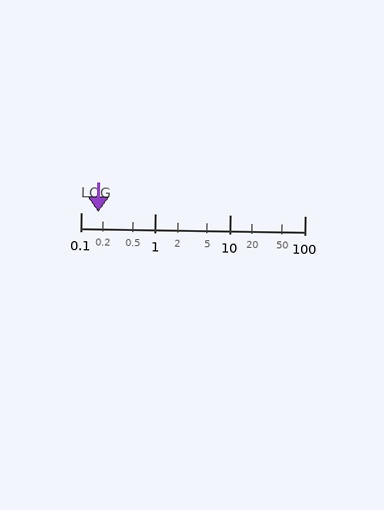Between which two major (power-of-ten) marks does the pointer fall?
The pointer is between 0.1 and 1.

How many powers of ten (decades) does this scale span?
The scale spans 3 decades, from 0.1 to 100.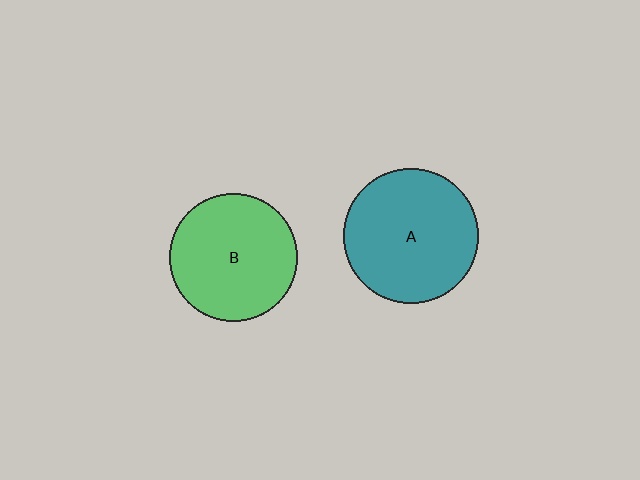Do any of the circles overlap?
No, none of the circles overlap.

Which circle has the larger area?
Circle A (teal).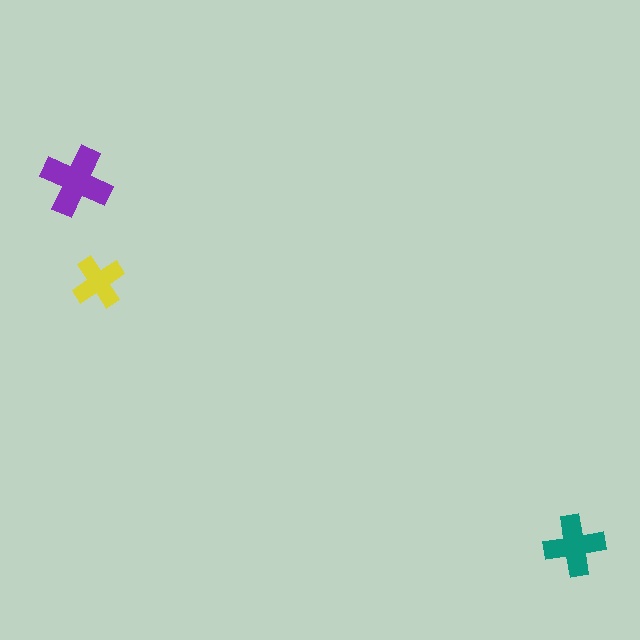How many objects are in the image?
There are 3 objects in the image.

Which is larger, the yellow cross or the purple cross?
The purple one.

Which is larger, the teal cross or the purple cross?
The purple one.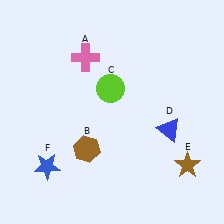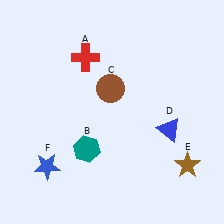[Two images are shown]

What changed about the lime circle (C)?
In Image 1, C is lime. In Image 2, it changed to brown.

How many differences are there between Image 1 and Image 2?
There are 3 differences between the two images.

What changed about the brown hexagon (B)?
In Image 1, B is brown. In Image 2, it changed to teal.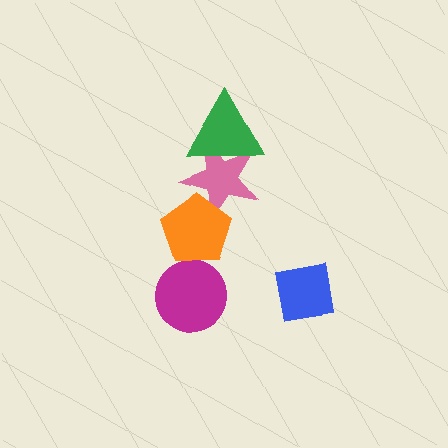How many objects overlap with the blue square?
0 objects overlap with the blue square.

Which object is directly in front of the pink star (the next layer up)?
The green triangle is directly in front of the pink star.